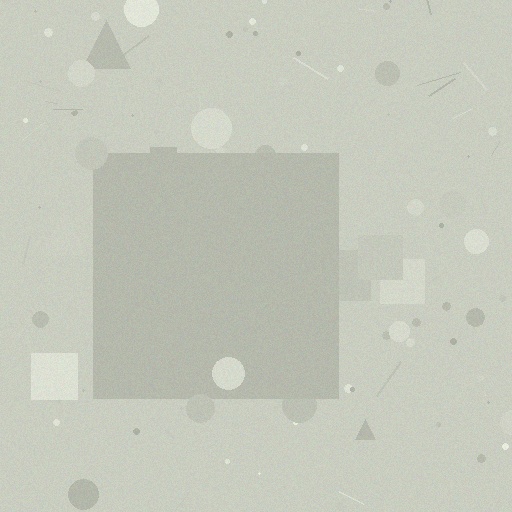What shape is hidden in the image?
A square is hidden in the image.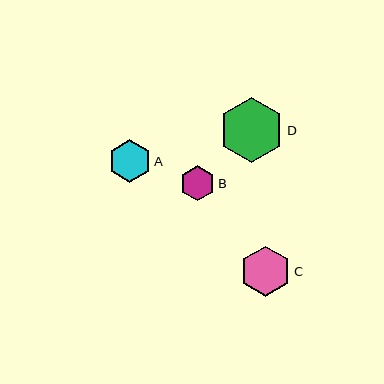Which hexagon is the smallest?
Hexagon B is the smallest with a size of approximately 35 pixels.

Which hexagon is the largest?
Hexagon D is the largest with a size of approximately 65 pixels.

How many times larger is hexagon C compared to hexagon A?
Hexagon C is approximately 1.2 times the size of hexagon A.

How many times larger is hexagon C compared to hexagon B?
Hexagon C is approximately 1.4 times the size of hexagon B.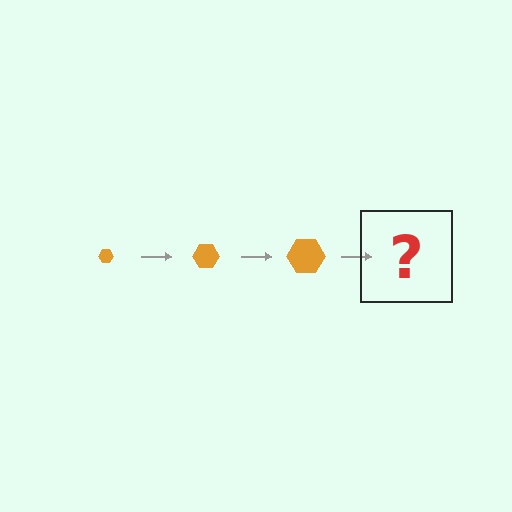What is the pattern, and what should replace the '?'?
The pattern is that the hexagon gets progressively larger each step. The '?' should be an orange hexagon, larger than the previous one.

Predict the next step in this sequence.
The next step is an orange hexagon, larger than the previous one.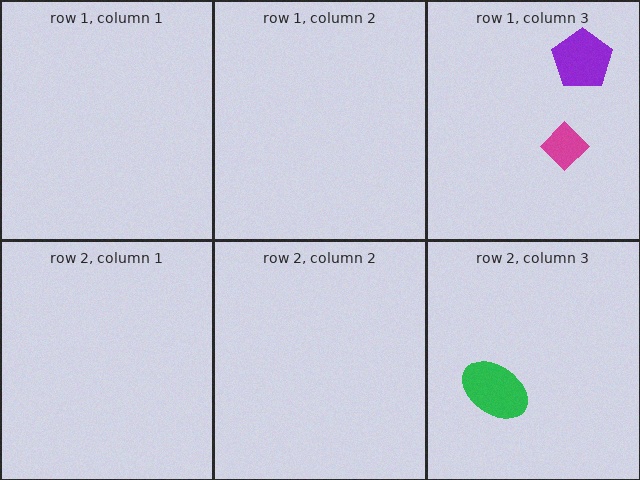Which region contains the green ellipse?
The row 2, column 3 region.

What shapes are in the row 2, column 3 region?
The green ellipse.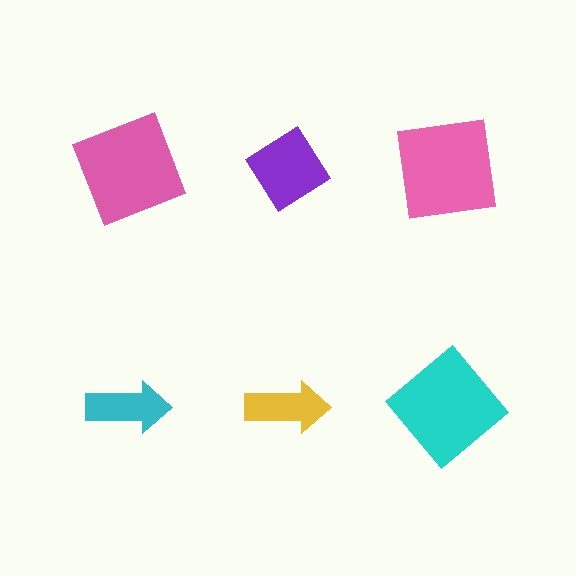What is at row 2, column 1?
A cyan arrow.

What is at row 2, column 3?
A cyan diamond.